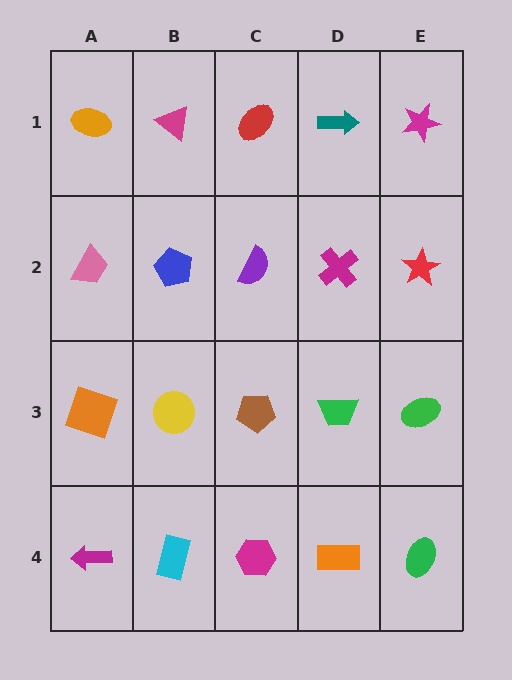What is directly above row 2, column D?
A teal arrow.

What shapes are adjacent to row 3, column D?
A magenta cross (row 2, column D), an orange rectangle (row 4, column D), a brown pentagon (row 3, column C), a green ellipse (row 3, column E).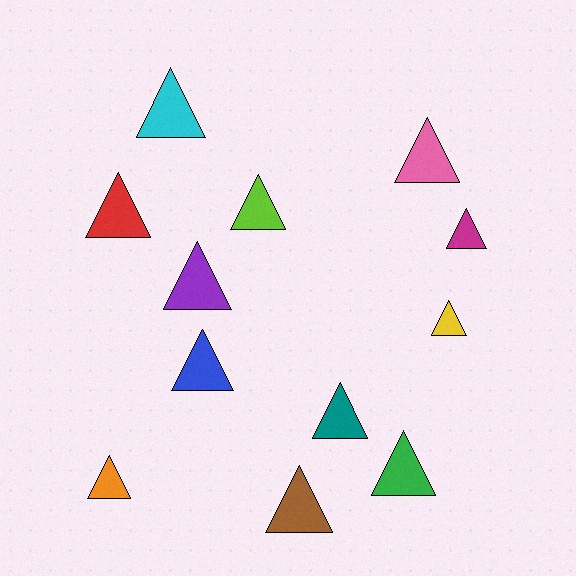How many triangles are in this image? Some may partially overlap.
There are 12 triangles.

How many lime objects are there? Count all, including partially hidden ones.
There is 1 lime object.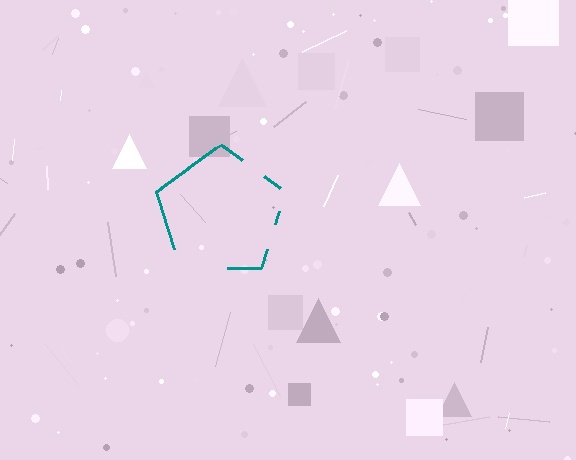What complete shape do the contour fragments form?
The contour fragments form a pentagon.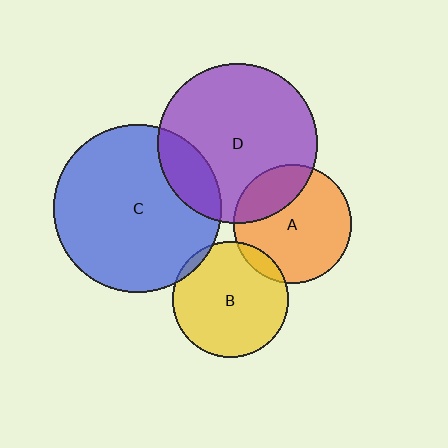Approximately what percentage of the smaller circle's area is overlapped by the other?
Approximately 10%.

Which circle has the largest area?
Circle C (blue).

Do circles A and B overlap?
Yes.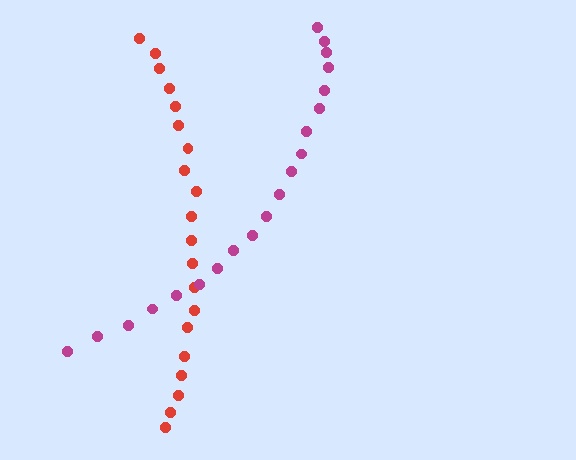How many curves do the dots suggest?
There are 2 distinct paths.